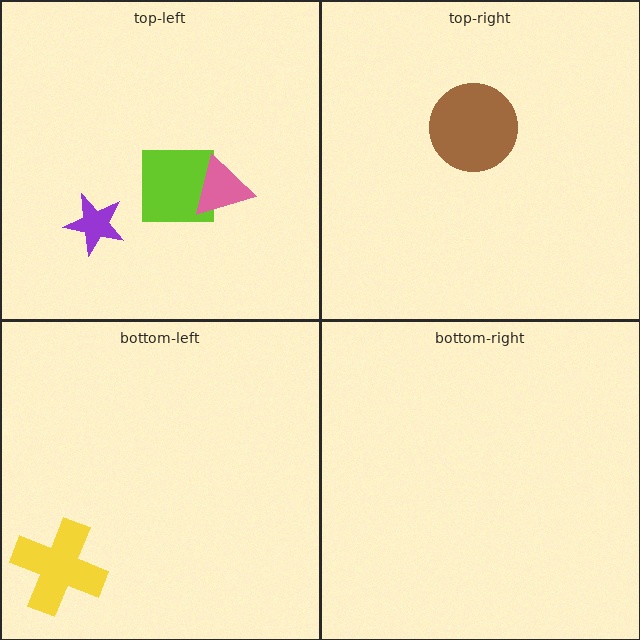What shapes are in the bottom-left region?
The yellow cross.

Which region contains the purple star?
The top-left region.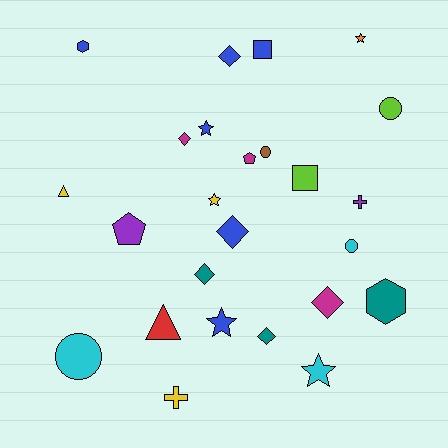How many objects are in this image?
There are 25 objects.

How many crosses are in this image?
There are 2 crosses.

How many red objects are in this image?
There is 1 red object.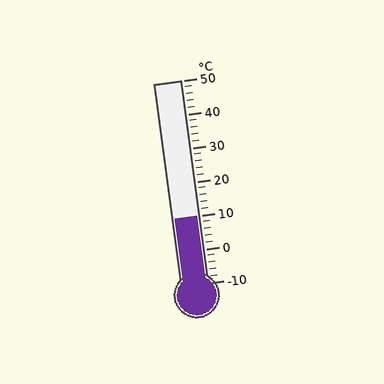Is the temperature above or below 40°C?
The temperature is below 40°C.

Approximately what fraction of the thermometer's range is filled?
The thermometer is filled to approximately 35% of its range.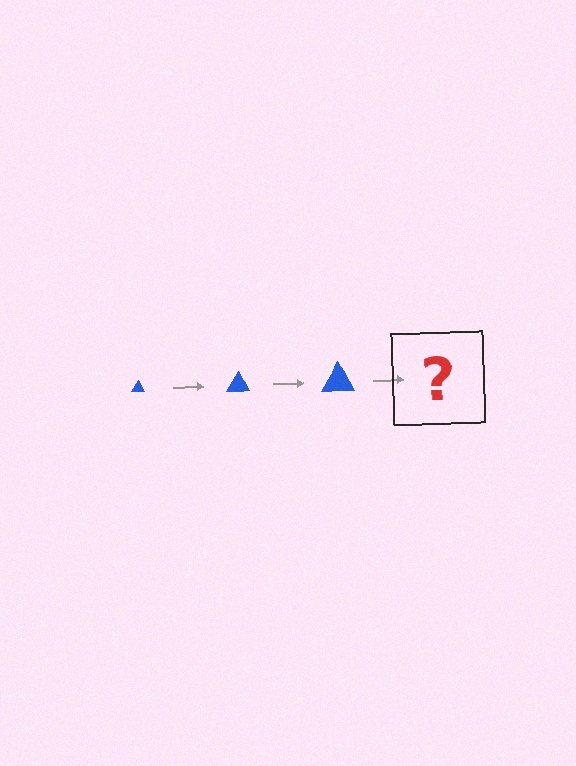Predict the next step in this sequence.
The next step is a blue triangle, larger than the previous one.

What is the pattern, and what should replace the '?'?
The pattern is that the triangle gets progressively larger each step. The '?' should be a blue triangle, larger than the previous one.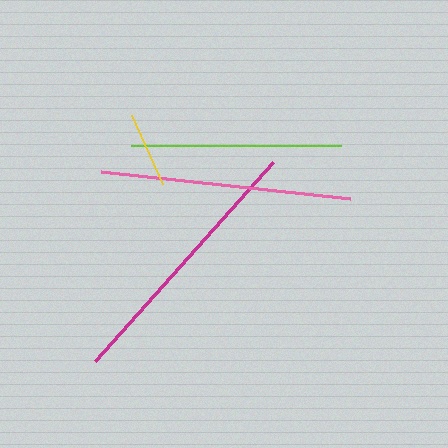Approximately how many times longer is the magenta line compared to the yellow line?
The magenta line is approximately 3.5 times the length of the yellow line.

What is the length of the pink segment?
The pink segment is approximately 250 pixels long.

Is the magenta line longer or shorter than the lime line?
The magenta line is longer than the lime line.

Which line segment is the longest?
The magenta line is the longest at approximately 267 pixels.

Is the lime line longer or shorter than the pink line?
The pink line is longer than the lime line.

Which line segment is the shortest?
The yellow line is the shortest at approximately 76 pixels.